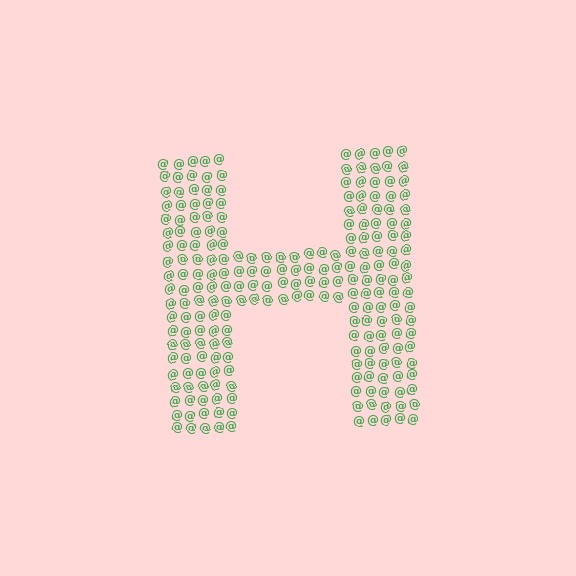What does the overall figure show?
The overall figure shows the letter H.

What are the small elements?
The small elements are at signs.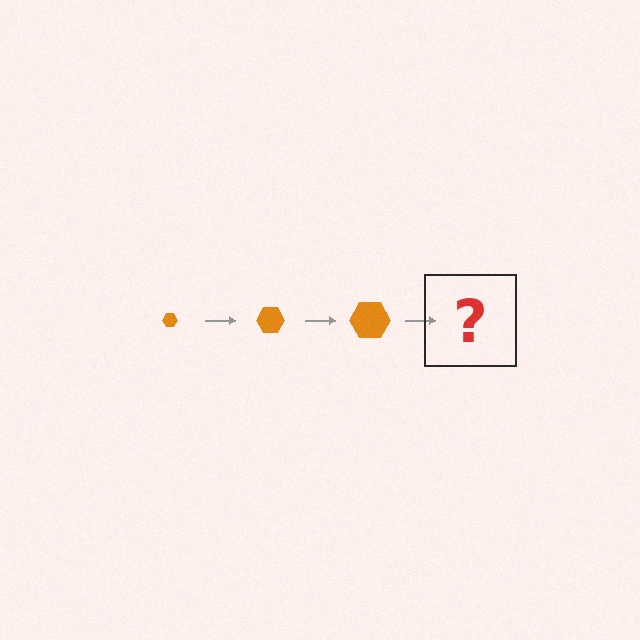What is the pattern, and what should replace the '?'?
The pattern is that the hexagon gets progressively larger each step. The '?' should be an orange hexagon, larger than the previous one.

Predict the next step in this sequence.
The next step is an orange hexagon, larger than the previous one.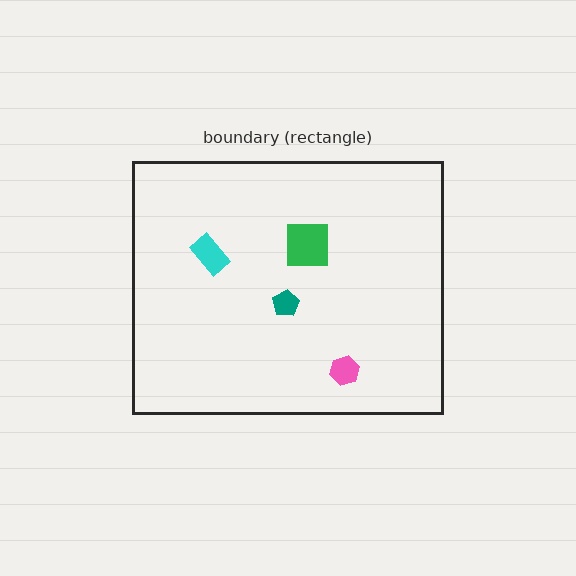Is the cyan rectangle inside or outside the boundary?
Inside.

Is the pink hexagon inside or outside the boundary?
Inside.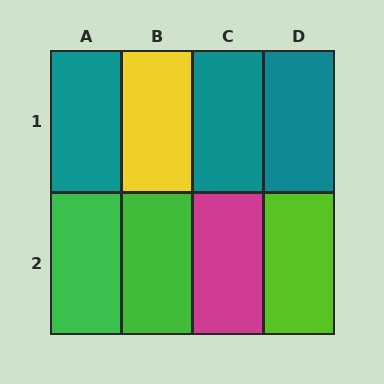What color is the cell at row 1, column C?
Teal.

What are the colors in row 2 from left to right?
Green, green, magenta, lime.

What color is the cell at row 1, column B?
Yellow.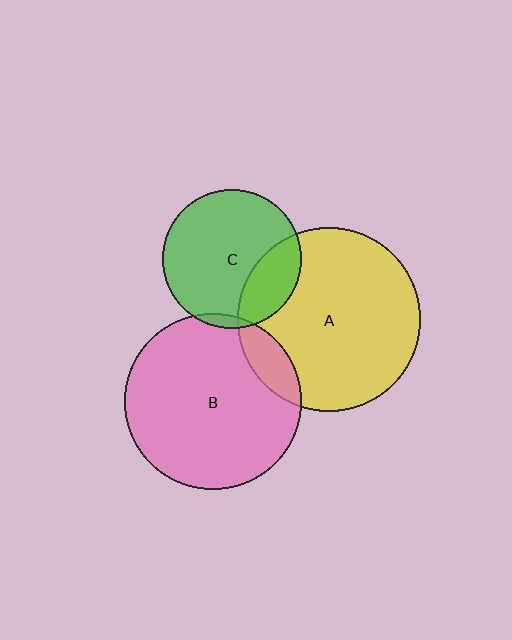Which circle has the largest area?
Circle A (yellow).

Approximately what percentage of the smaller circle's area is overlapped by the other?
Approximately 5%.